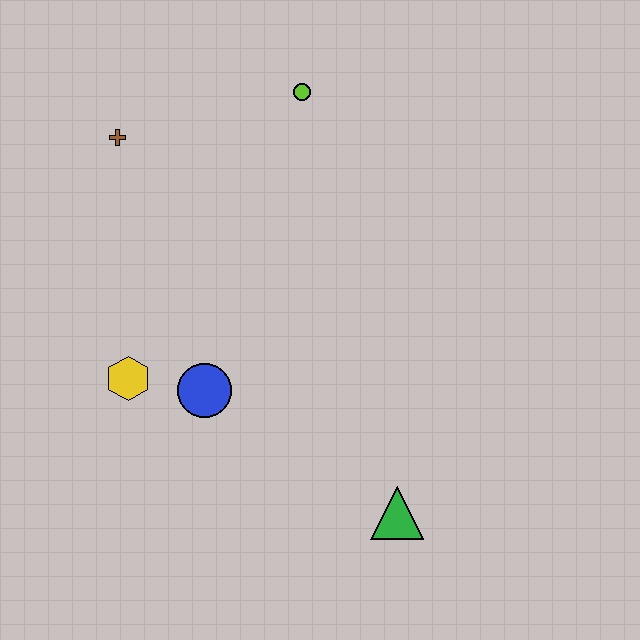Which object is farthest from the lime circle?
The green triangle is farthest from the lime circle.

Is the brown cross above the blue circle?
Yes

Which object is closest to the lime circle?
The brown cross is closest to the lime circle.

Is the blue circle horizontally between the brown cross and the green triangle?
Yes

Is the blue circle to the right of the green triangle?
No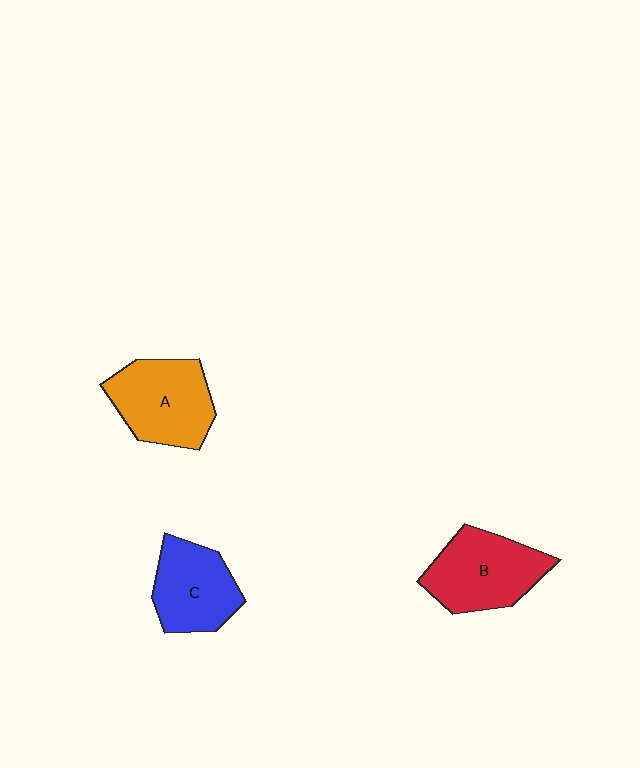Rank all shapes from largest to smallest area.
From largest to smallest: B (red), A (orange), C (blue).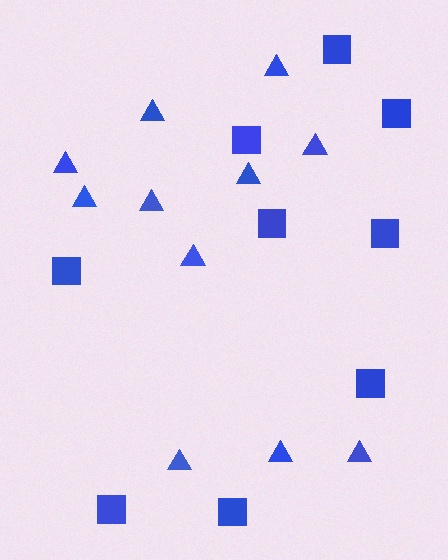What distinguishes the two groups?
There are 2 groups: one group of triangles (11) and one group of squares (9).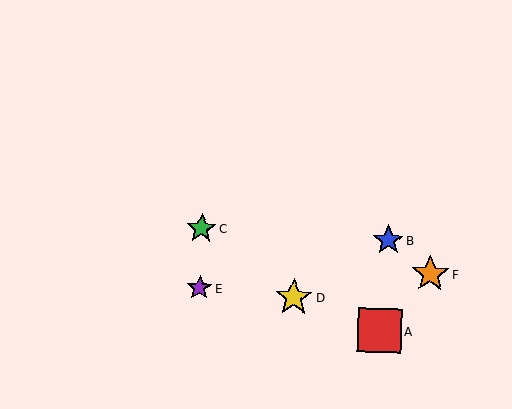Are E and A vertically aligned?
No, E is at x≈200 and A is at x≈379.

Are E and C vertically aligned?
Yes, both are at x≈200.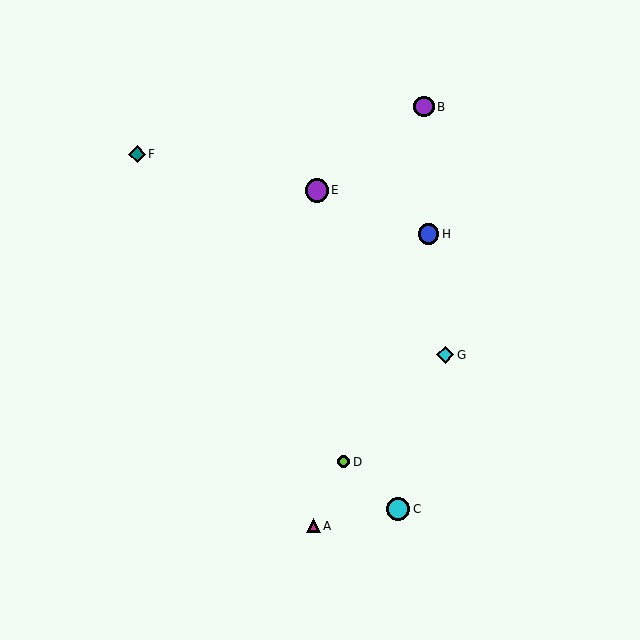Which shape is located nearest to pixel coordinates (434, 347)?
The cyan diamond (labeled G) at (445, 355) is nearest to that location.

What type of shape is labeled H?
Shape H is a blue circle.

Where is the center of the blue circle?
The center of the blue circle is at (429, 234).